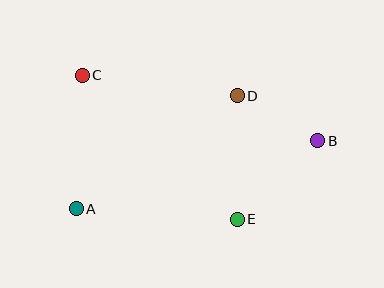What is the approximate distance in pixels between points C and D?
The distance between C and D is approximately 156 pixels.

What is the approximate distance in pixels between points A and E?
The distance between A and E is approximately 161 pixels.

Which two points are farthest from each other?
Points A and B are farthest from each other.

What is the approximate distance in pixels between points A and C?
The distance between A and C is approximately 134 pixels.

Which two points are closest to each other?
Points B and D are closest to each other.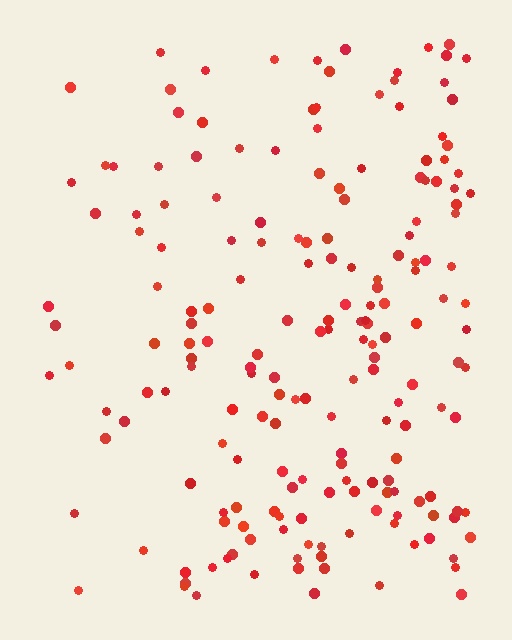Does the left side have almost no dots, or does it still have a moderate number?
Still a moderate number, just noticeably fewer than the right.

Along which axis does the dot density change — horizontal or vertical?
Horizontal.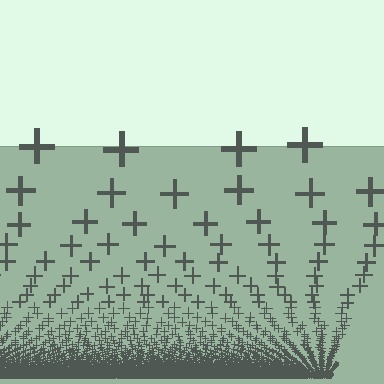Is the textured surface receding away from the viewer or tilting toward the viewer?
The surface appears to tilt toward the viewer. Texture elements get larger and sparser toward the top.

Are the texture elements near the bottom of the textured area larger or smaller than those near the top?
Smaller. The gradient is inverted — elements near the bottom are smaller and denser.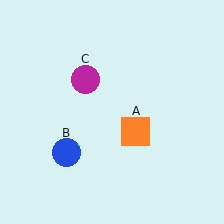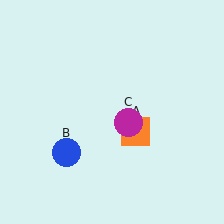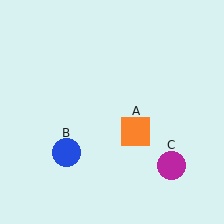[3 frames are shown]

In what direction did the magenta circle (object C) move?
The magenta circle (object C) moved down and to the right.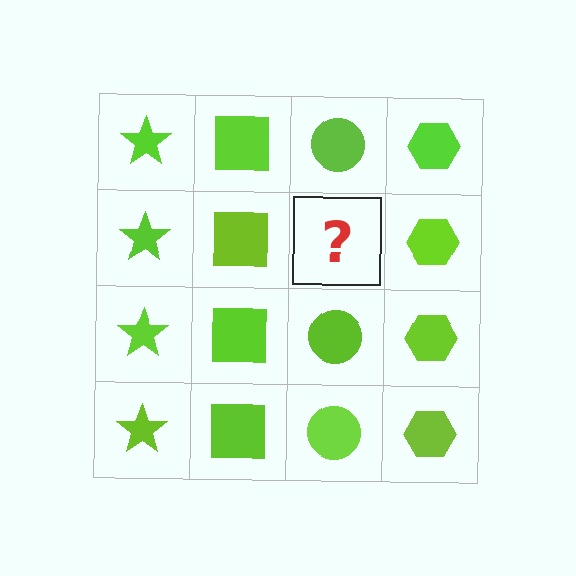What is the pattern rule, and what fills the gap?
The rule is that each column has a consistent shape. The gap should be filled with a lime circle.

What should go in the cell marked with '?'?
The missing cell should contain a lime circle.